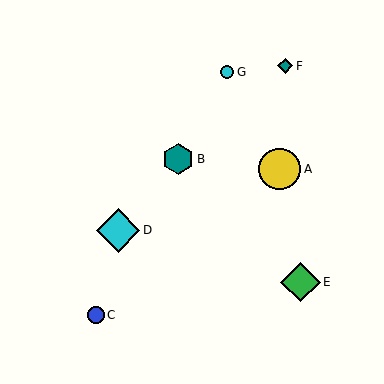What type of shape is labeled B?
Shape B is a teal hexagon.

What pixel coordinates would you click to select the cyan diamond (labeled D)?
Click at (118, 230) to select the cyan diamond D.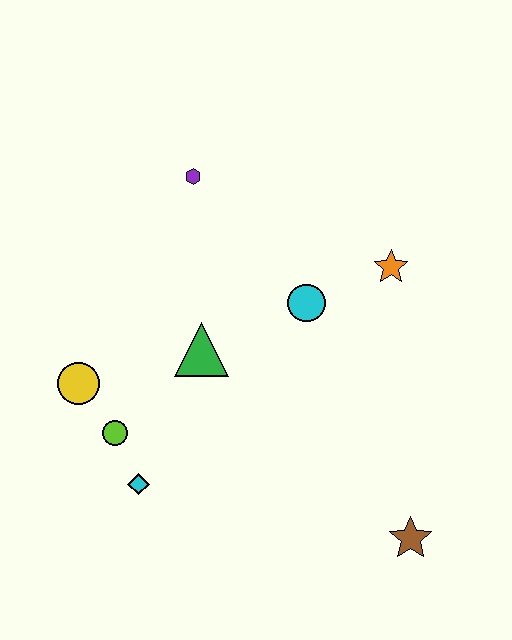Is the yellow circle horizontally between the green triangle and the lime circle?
No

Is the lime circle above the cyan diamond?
Yes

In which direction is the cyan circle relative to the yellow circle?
The cyan circle is to the right of the yellow circle.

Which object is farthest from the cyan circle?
The brown star is farthest from the cyan circle.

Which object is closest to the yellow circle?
The lime circle is closest to the yellow circle.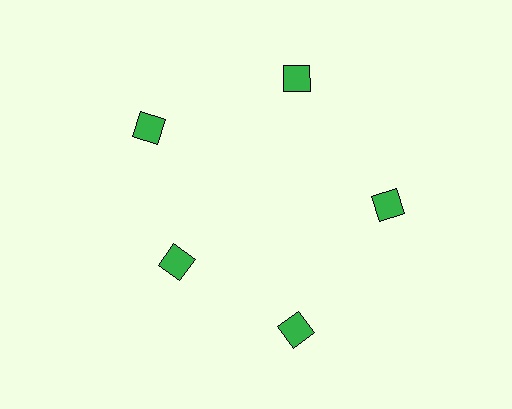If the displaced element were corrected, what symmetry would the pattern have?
It would have 5-fold rotational symmetry — the pattern would map onto itself every 72 degrees.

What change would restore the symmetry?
The symmetry would be restored by moving it outward, back onto the ring so that all 5 squares sit at equal angles and equal distance from the center.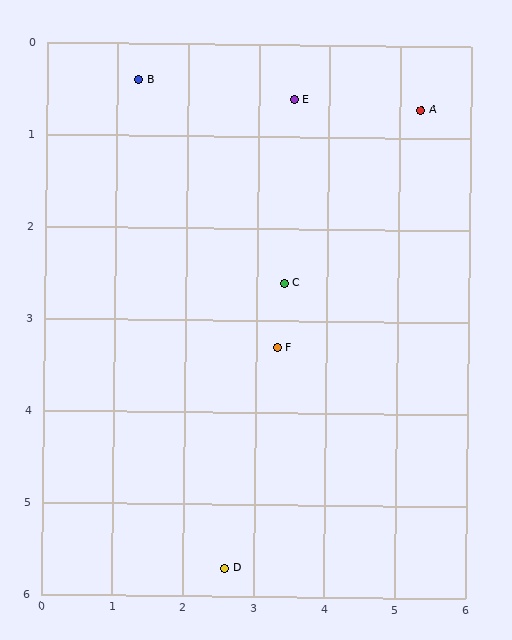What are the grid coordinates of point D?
Point D is at approximately (2.6, 5.7).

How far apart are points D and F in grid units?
Points D and F are about 2.5 grid units apart.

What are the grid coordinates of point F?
Point F is at approximately (3.3, 3.3).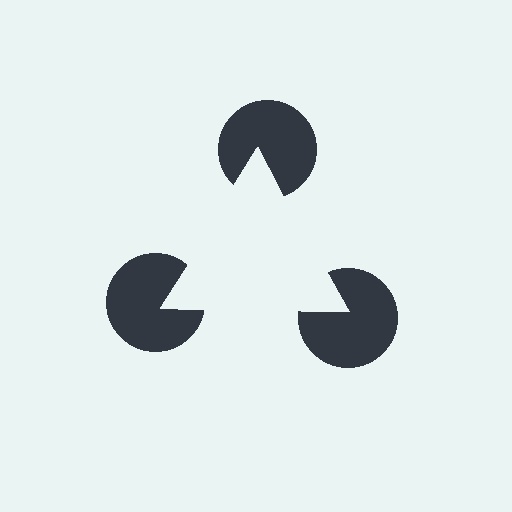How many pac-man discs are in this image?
There are 3 — one at each vertex of the illusory triangle.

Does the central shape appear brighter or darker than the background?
It typically appears slightly brighter than the background, even though no actual brightness change is drawn.